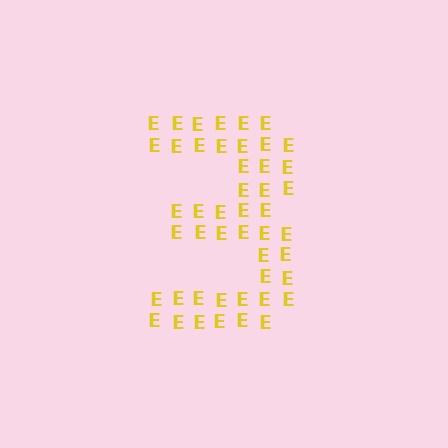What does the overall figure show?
The overall figure shows the digit 3.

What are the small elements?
The small elements are letter E's.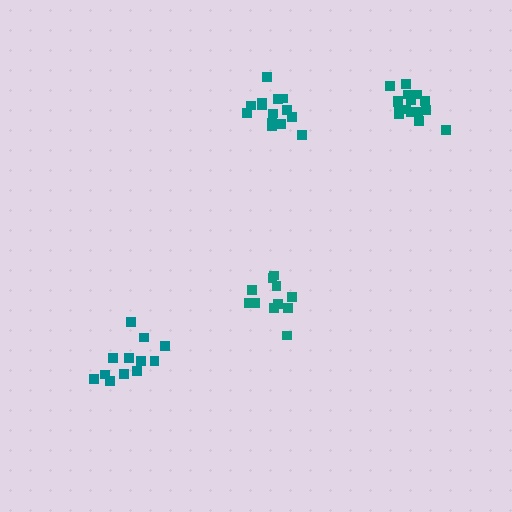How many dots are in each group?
Group 1: 14 dots, Group 2: 12 dots, Group 3: 11 dots, Group 4: 16 dots (53 total).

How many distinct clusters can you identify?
There are 4 distinct clusters.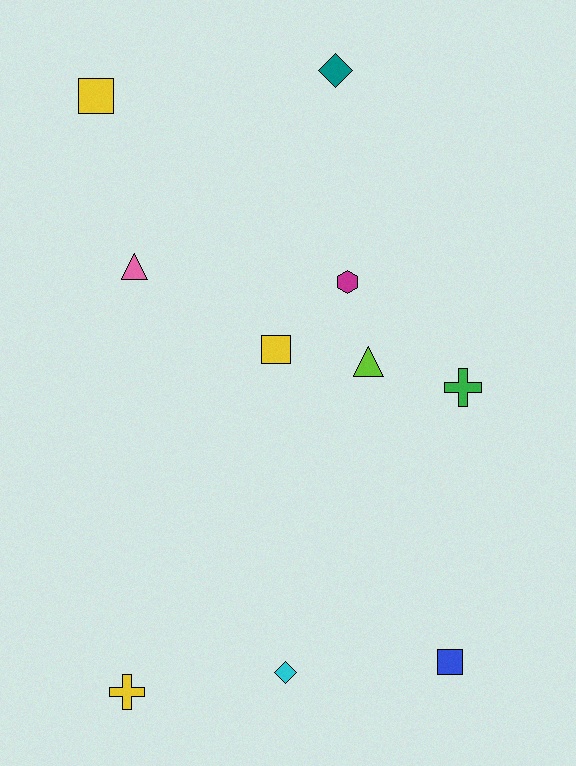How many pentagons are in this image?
There are no pentagons.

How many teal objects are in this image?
There is 1 teal object.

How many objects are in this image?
There are 10 objects.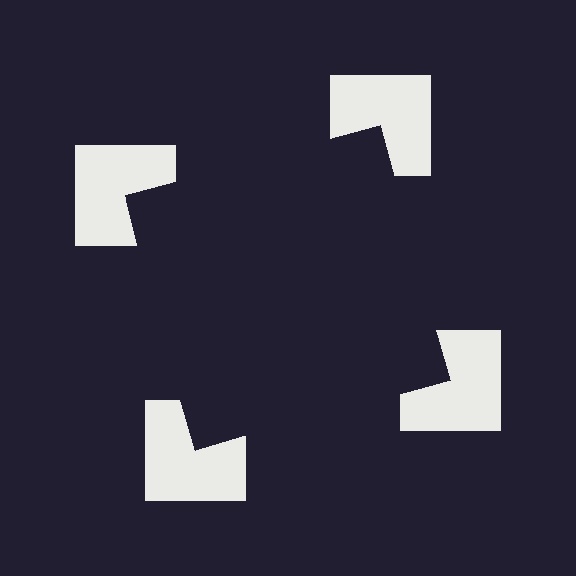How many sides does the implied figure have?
4 sides.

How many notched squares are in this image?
There are 4 — one at each vertex of the illusory square.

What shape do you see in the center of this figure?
An illusory square — its edges are inferred from the aligned wedge cuts in the notched squares, not physically drawn.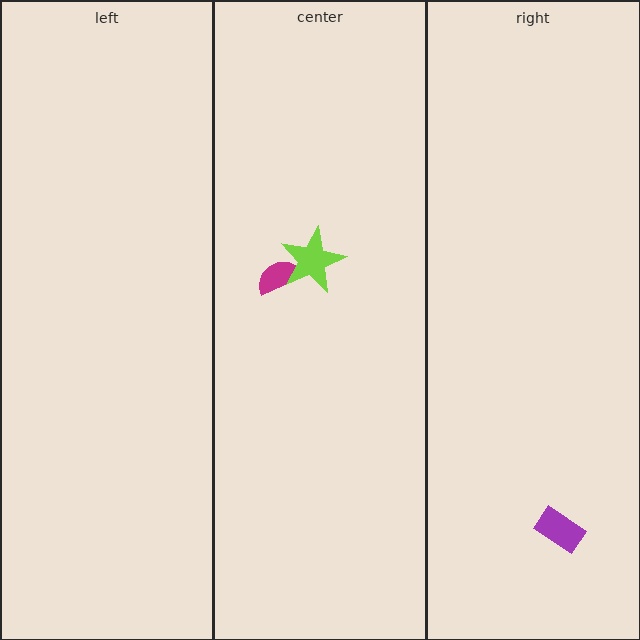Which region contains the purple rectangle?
The right region.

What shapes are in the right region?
The purple rectangle.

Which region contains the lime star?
The center region.